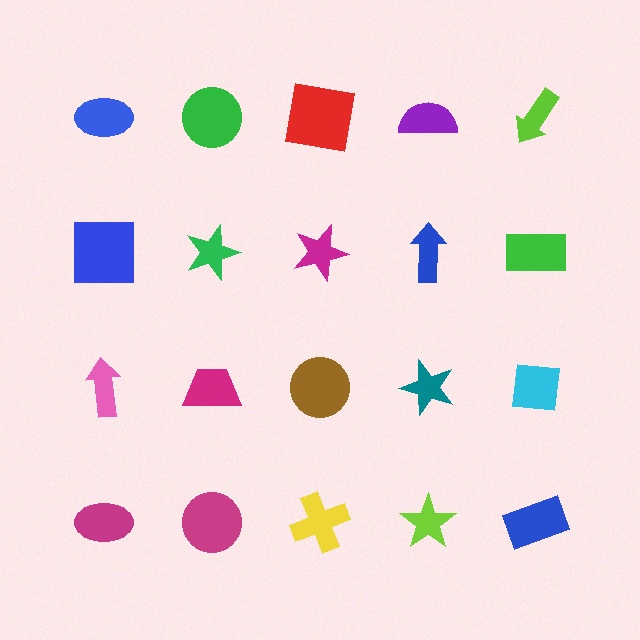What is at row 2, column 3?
A magenta star.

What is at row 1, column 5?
A lime arrow.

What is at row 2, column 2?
A green star.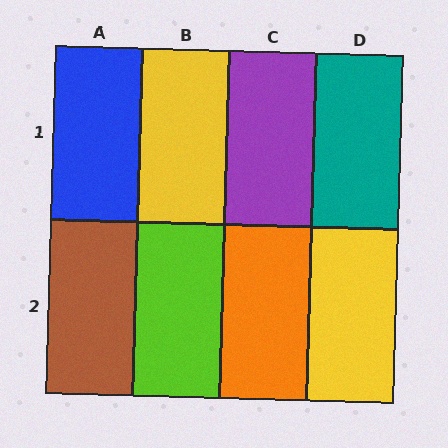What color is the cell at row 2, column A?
Brown.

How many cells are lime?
1 cell is lime.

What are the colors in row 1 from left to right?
Blue, yellow, purple, teal.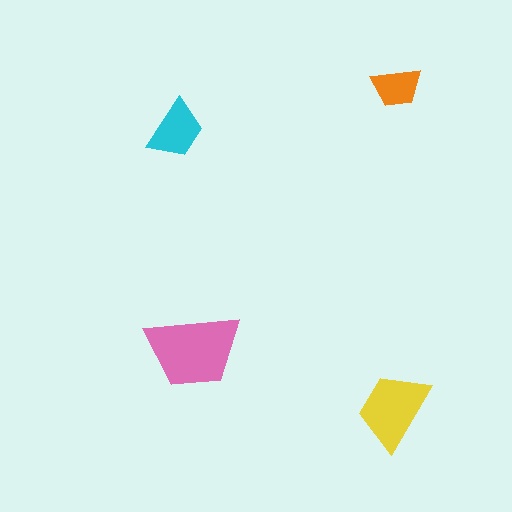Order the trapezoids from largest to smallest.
the pink one, the yellow one, the cyan one, the orange one.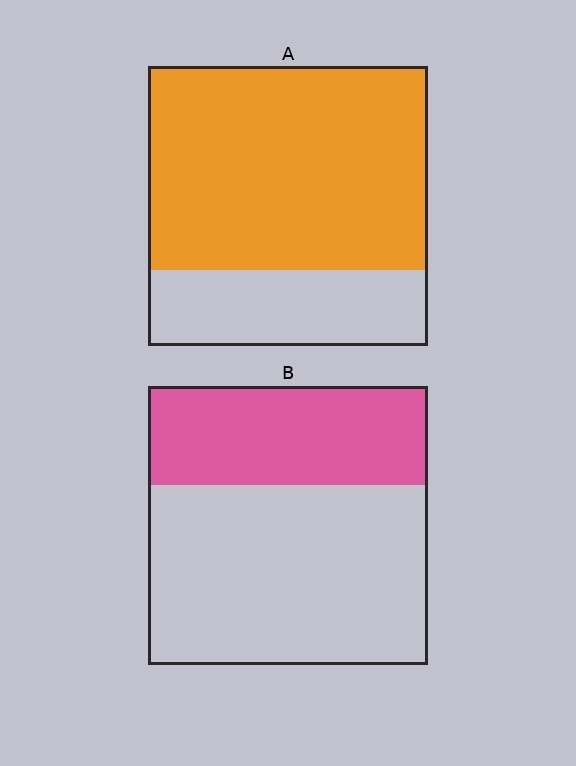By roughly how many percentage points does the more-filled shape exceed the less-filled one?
By roughly 35 percentage points (A over B).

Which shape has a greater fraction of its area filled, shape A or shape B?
Shape A.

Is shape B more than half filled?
No.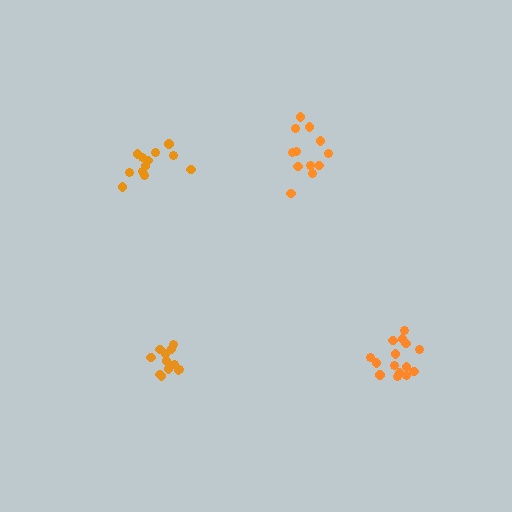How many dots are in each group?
Group 1: 15 dots, Group 2: 12 dots, Group 3: 12 dots, Group 4: 12 dots (51 total).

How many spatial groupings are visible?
There are 4 spatial groupings.